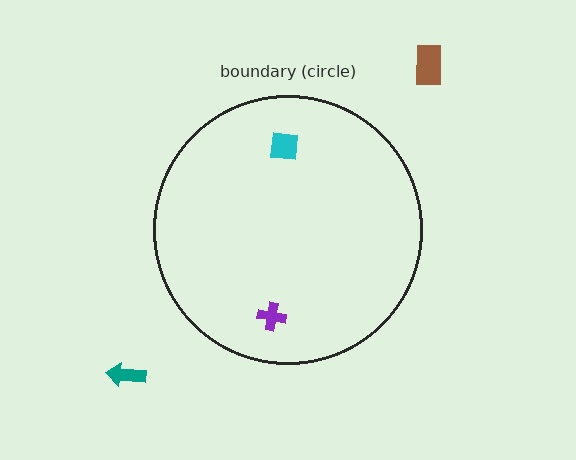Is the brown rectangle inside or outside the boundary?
Outside.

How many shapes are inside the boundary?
2 inside, 2 outside.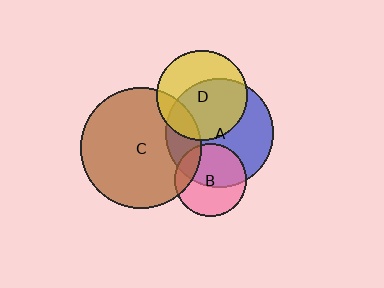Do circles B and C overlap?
Yes.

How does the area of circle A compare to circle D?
Approximately 1.4 times.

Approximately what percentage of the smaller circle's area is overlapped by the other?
Approximately 20%.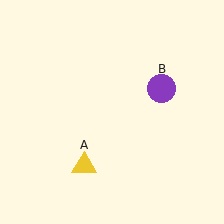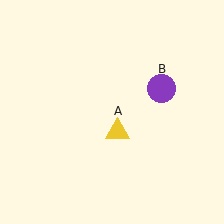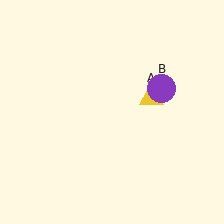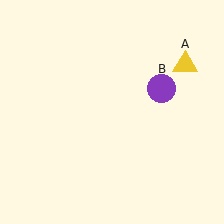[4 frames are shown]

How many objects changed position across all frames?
1 object changed position: yellow triangle (object A).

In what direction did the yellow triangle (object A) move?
The yellow triangle (object A) moved up and to the right.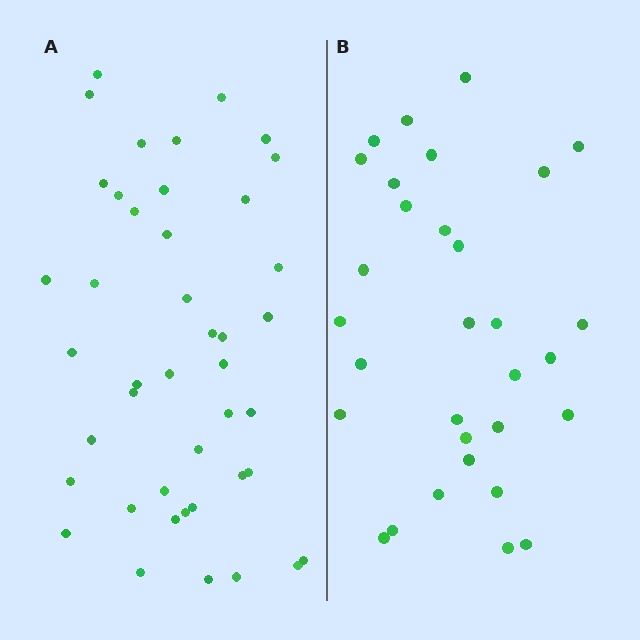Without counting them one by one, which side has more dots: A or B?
Region A (the left region) has more dots.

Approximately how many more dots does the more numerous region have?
Region A has roughly 12 or so more dots than region B.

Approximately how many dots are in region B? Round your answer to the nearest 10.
About 30 dots. (The exact count is 31, which rounds to 30.)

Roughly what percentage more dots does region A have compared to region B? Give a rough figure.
About 40% more.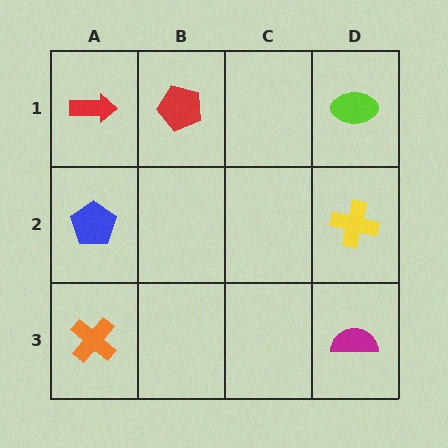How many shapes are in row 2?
2 shapes.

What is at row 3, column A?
An orange cross.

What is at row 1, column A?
A red arrow.